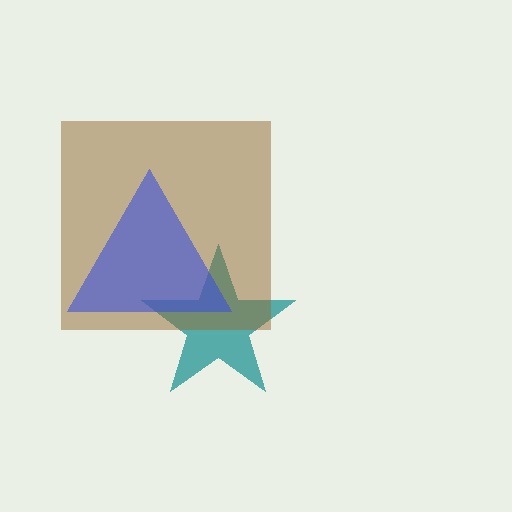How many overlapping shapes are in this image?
There are 3 overlapping shapes in the image.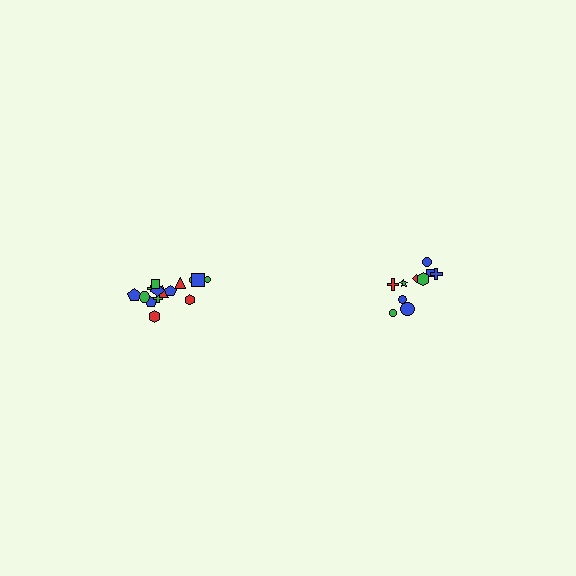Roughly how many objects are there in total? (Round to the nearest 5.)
Roughly 25 objects in total.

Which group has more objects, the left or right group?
The left group.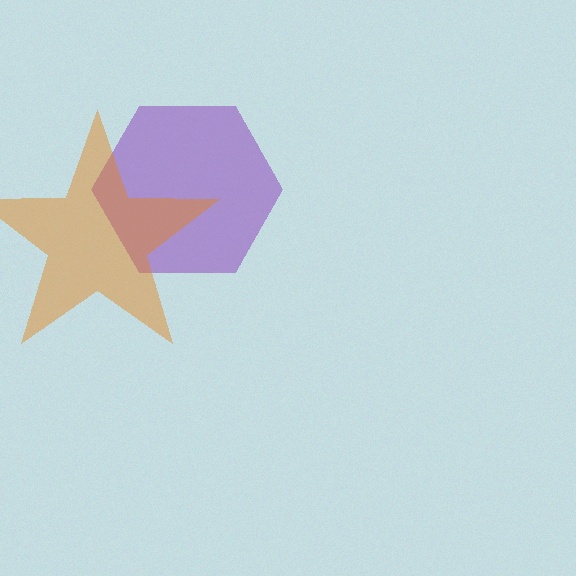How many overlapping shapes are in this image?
There are 2 overlapping shapes in the image.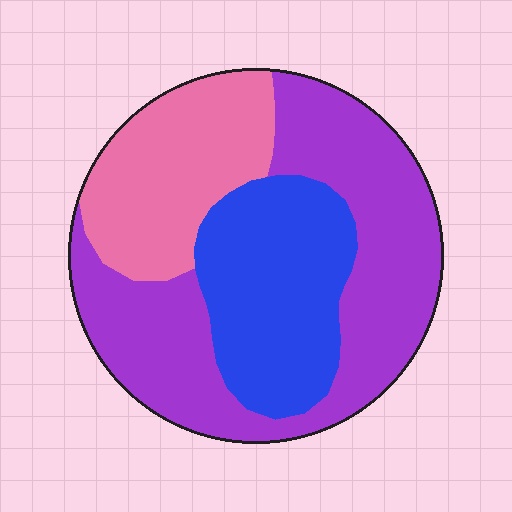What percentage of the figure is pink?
Pink takes up less than a quarter of the figure.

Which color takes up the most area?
Purple, at roughly 50%.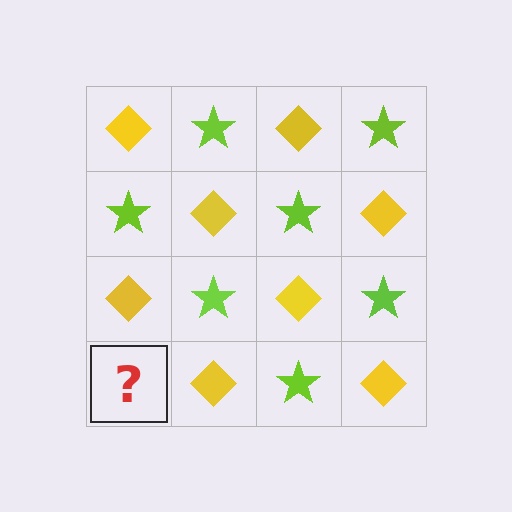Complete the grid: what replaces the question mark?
The question mark should be replaced with a lime star.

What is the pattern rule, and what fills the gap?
The rule is that it alternates yellow diamond and lime star in a checkerboard pattern. The gap should be filled with a lime star.